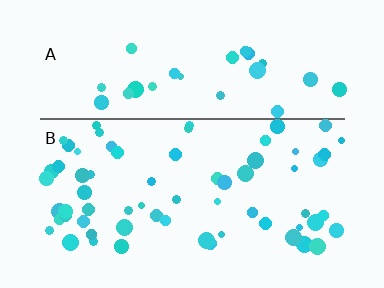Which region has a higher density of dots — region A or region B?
B (the bottom).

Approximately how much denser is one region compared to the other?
Approximately 2.1× — region B over region A.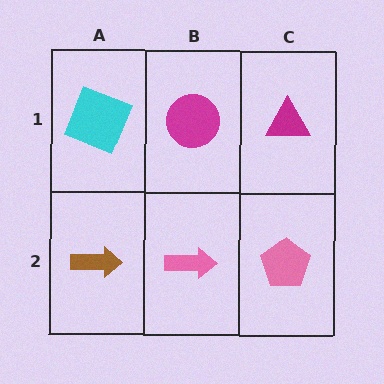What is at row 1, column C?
A magenta triangle.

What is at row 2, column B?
A pink arrow.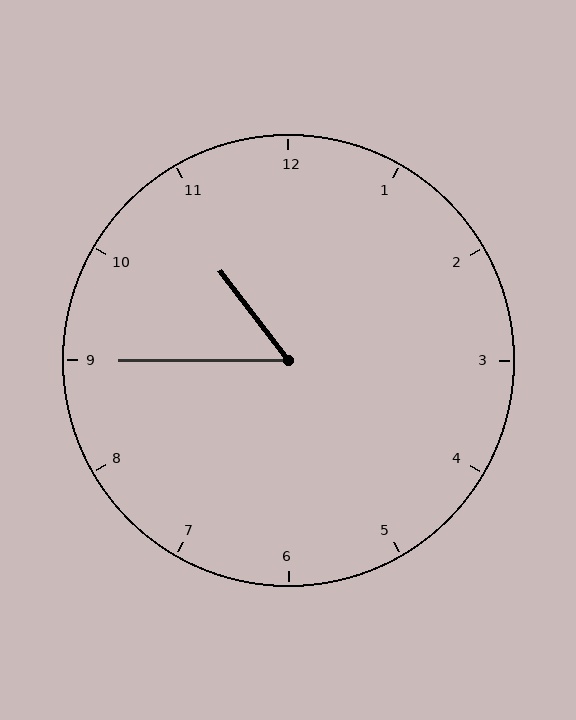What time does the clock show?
10:45.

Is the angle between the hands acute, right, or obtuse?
It is acute.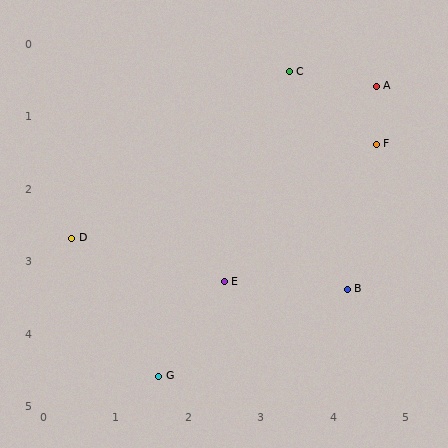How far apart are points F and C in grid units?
Points F and C are about 1.6 grid units apart.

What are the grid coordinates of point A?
Point A is at approximately (4.6, 0.6).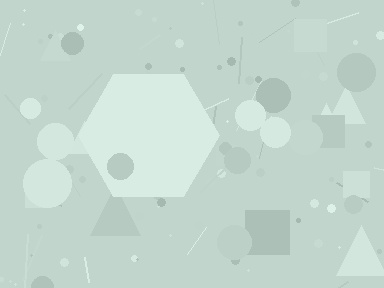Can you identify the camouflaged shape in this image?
The camouflaged shape is a hexagon.